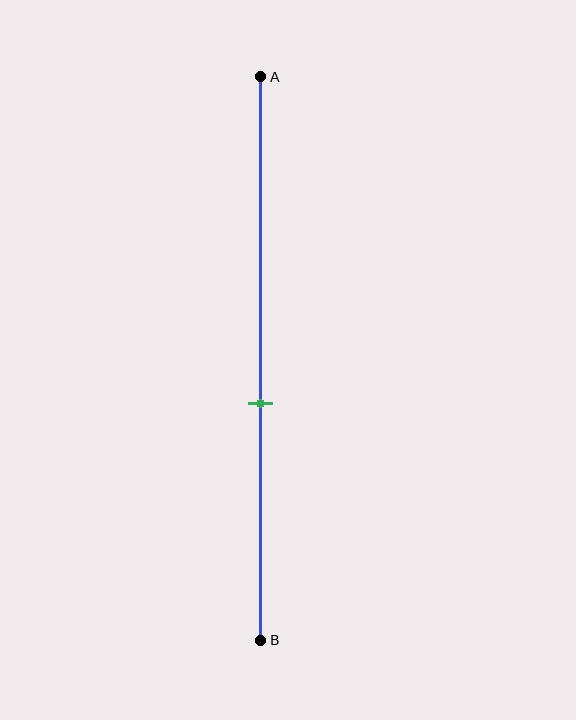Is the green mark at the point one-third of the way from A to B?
No, the mark is at about 60% from A, not at the 33% one-third point.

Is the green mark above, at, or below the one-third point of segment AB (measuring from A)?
The green mark is below the one-third point of segment AB.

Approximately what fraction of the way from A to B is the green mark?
The green mark is approximately 60% of the way from A to B.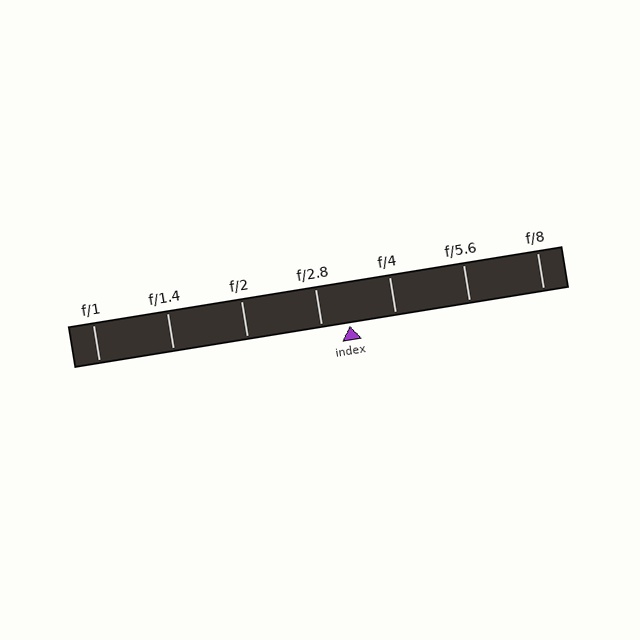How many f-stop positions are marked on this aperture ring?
There are 7 f-stop positions marked.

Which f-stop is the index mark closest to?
The index mark is closest to f/2.8.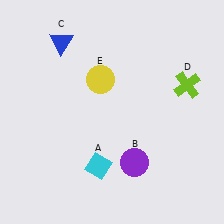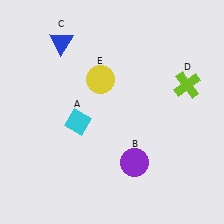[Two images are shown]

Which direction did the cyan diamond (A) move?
The cyan diamond (A) moved up.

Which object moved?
The cyan diamond (A) moved up.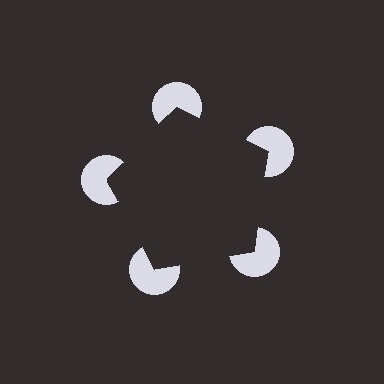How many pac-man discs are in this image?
There are 5 — one at each vertex of the illusory pentagon.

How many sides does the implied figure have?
5 sides.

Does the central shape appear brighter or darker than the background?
It typically appears slightly darker than the background, even though no actual brightness change is drawn.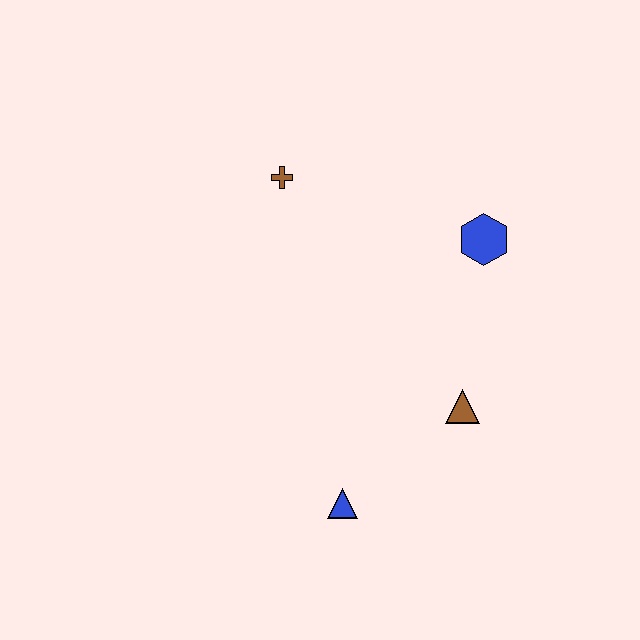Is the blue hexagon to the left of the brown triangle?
No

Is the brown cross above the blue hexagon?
Yes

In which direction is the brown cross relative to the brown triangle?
The brown cross is above the brown triangle.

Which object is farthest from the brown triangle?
The brown cross is farthest from the brown triangle.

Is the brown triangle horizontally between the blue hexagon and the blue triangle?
Yes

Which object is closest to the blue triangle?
The brown triangle is closest to the blue triangle.